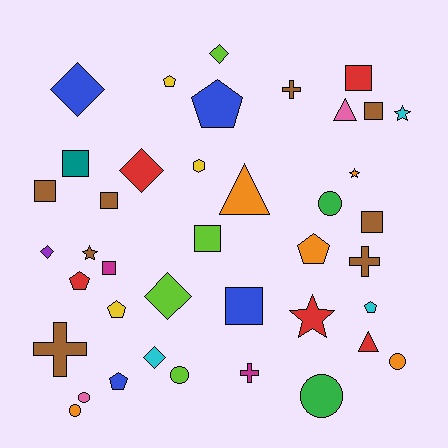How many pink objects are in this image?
There are 2 pink objects.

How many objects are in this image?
There are 40 objects.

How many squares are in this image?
There are 9 squares.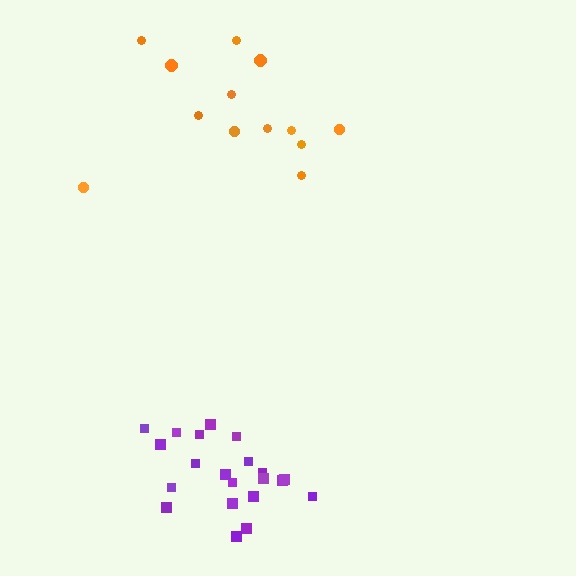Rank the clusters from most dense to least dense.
purple, orange.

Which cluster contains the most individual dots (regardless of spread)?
Purple (21).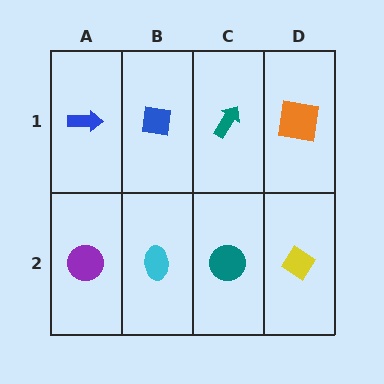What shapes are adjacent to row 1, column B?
A cyan ellipse (row 2, column B), a blue arrow (row 1, column A), a teal arrow (row 1, column C).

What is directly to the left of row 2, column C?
A cyan ellipse.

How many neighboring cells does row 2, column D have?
2.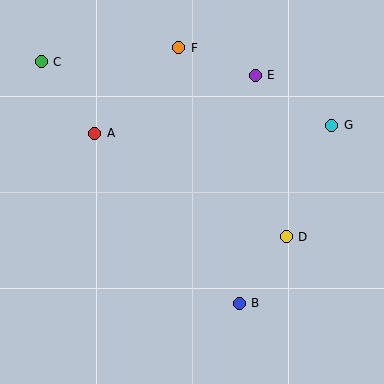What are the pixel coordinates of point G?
Point G is at (332, 125).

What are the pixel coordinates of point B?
Point B is at (239, 303).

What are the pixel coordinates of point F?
Point F is at (179, 48).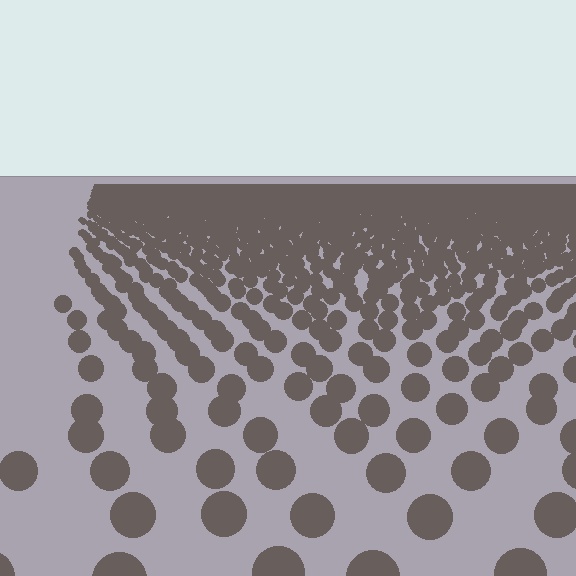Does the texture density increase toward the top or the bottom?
Density increases toward the top.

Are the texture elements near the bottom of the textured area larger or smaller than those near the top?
Larger. Near the bottom, elements are closer to the viewer and appear at a bigger on-screen size.